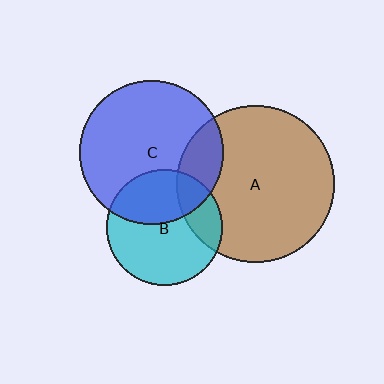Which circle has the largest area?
Circle A (brown).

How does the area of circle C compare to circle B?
Approximately 1.5 times.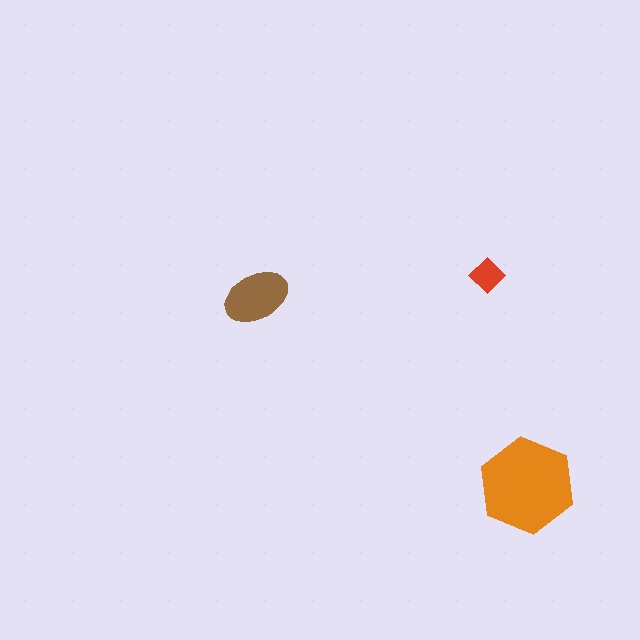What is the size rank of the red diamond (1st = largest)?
3rd.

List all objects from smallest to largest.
The red diamond, the brown ellipse, the orange hexagon.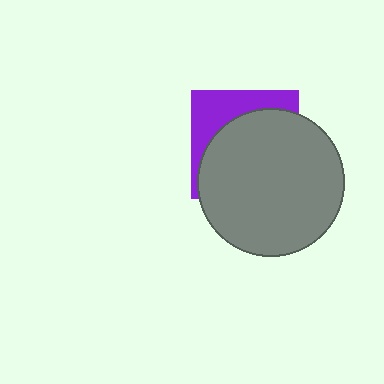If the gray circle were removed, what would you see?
You would see the complete purple square.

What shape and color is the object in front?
The object in front is a gray circle.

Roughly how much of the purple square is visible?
A small part of it is visible (roughly 32%).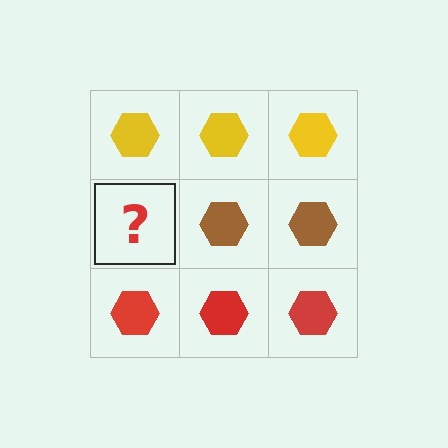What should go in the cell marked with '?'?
The missing cell should contain a brown hexagon.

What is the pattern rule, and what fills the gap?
The rule is that each row has a consistent color. The gap should be filled with a brown hexagon.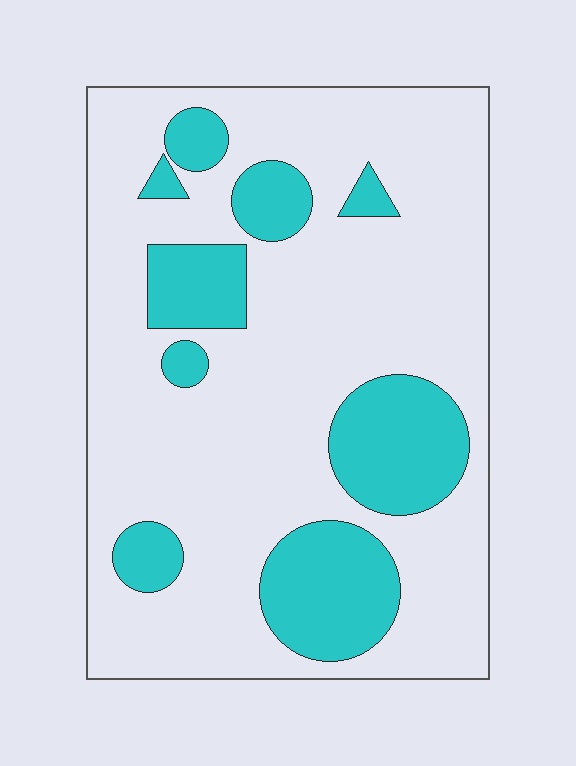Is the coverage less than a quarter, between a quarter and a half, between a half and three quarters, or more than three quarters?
Less than a quarter.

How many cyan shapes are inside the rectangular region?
9.